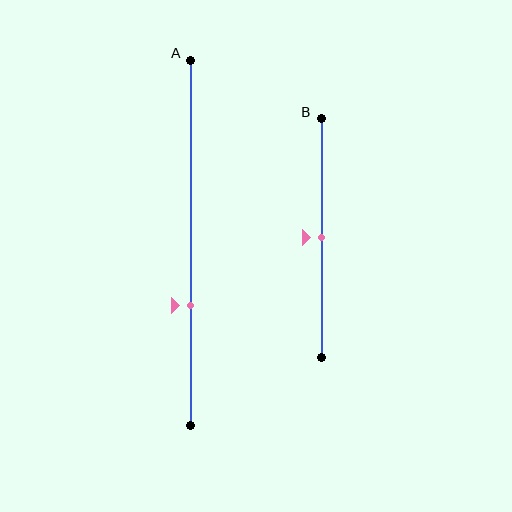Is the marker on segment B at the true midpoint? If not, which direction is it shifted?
Yes, the marker on segment B is at the true midpoint.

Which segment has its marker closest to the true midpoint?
Segment B has its marker closest to the true midpoint.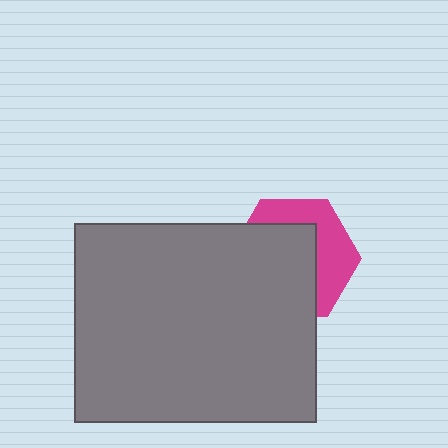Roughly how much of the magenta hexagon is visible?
A small part of it is visible (roughly 40%).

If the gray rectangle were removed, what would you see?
You would see the complete magenta hexagon.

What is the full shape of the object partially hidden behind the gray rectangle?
The partially hidden object is a magenta hexagon.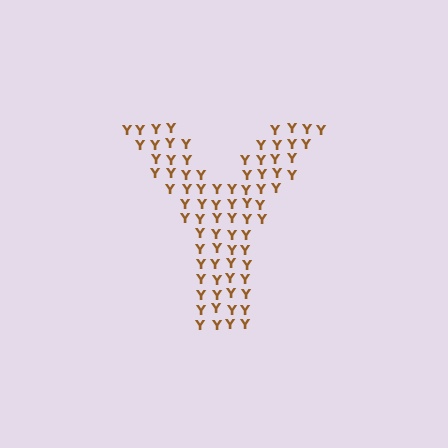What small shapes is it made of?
It is made of small letter Y's.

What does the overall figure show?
The overall figure shows the letter Y.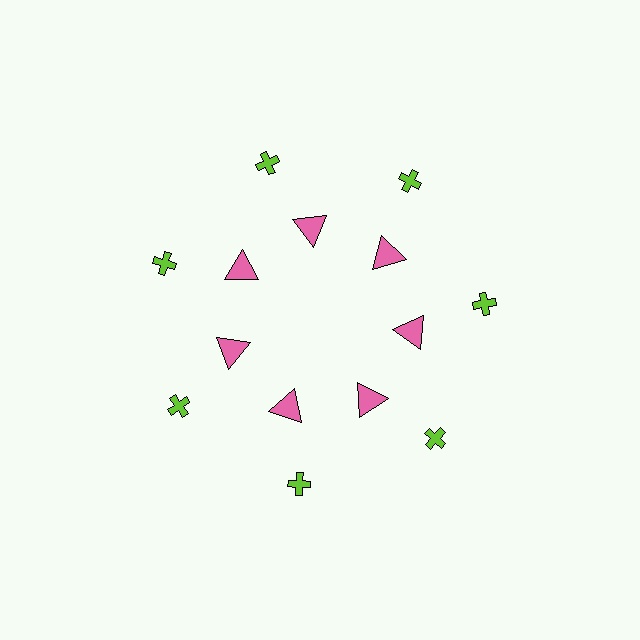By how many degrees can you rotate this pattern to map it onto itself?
The pattern maps onto itself every 51 degrees of rotation.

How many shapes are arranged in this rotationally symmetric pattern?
There are 14 shapes, arranged in 7 groups of 2.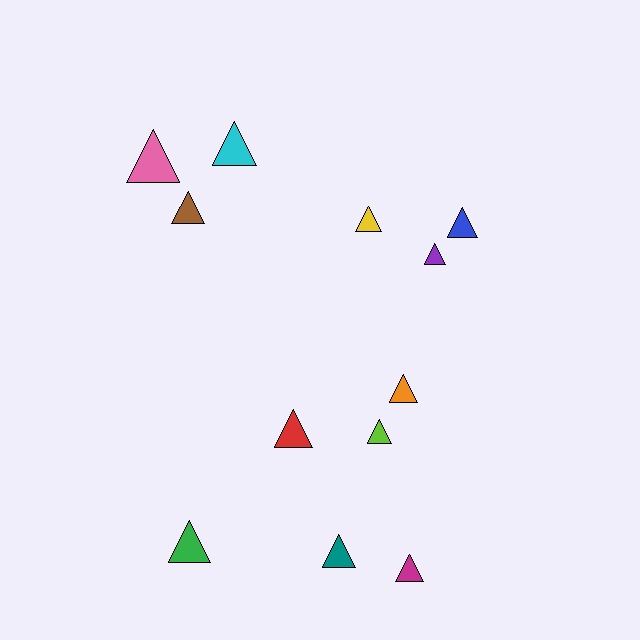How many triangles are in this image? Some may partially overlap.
There are 12 triangles.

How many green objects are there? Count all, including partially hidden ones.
There is 1 green object.